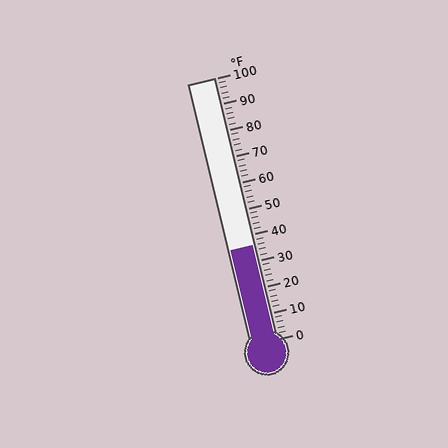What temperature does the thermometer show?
The thermometer shows approximately 36°F.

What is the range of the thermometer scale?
The thermometer scale ranges from 0°F to 100°F.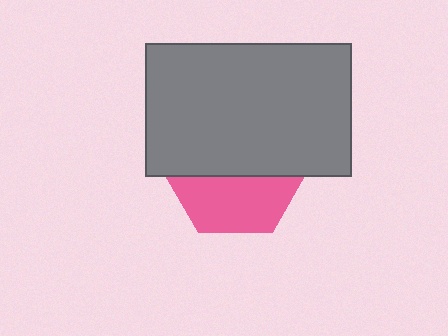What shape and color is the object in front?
The object in front is a gray rectangle.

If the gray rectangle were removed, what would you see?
You would see the complete pink hexagon.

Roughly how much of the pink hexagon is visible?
A small part of it is visible (roughly 40%).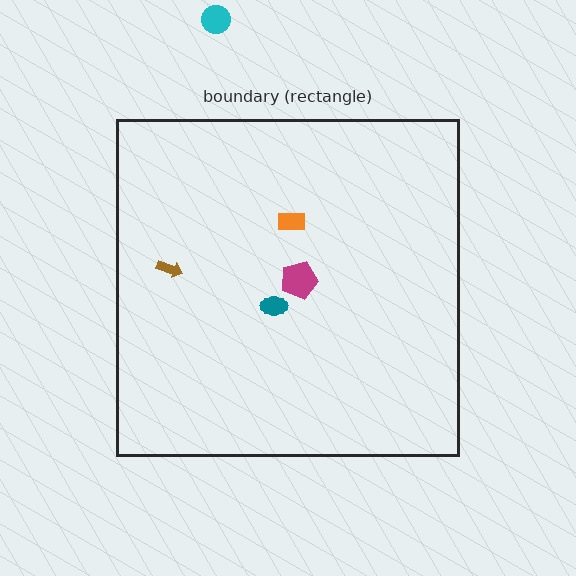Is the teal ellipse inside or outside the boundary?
Inside.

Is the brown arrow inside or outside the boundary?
Inside.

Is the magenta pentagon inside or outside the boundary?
Inside.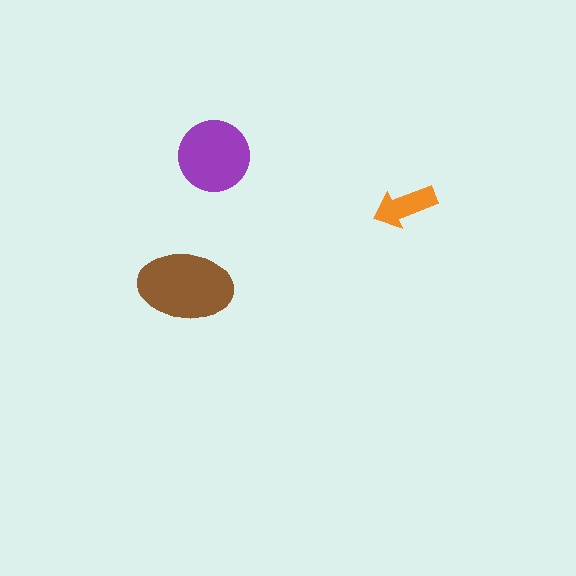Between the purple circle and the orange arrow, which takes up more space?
The purple circle.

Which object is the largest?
The brown ellipse.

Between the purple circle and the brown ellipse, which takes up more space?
The brown ellipse.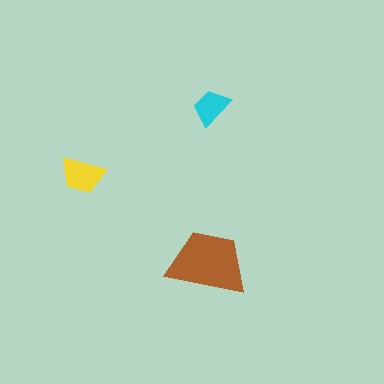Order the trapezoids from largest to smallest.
the brown one, the yellow one, the cyan one.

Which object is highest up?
The cyan trapezoid is topmost.